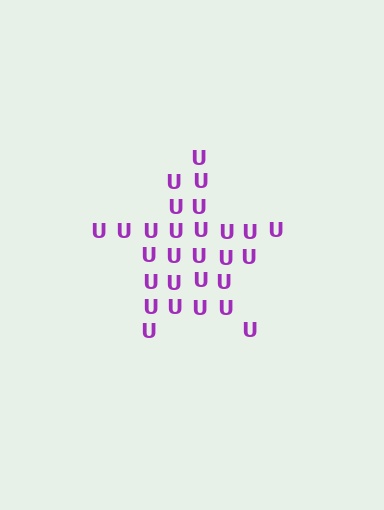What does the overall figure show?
The overall figure shows a star.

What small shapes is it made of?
It is made of small letter U's.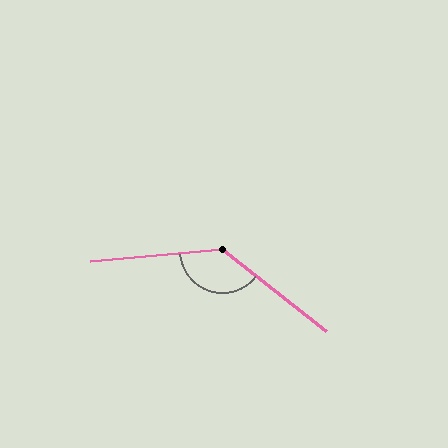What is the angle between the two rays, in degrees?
Approximately 137 degrees.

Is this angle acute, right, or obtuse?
It is obtuse.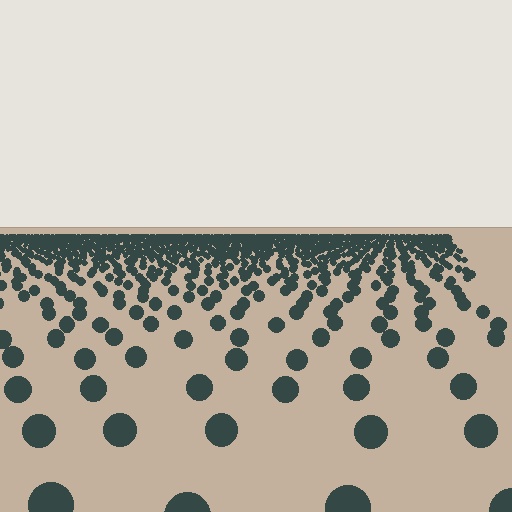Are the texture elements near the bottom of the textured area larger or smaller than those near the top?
Larger. Near the bottom, elements are closer to the viewer and appear at a bigger on-screen size.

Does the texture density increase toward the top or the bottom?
Density increases toward the top.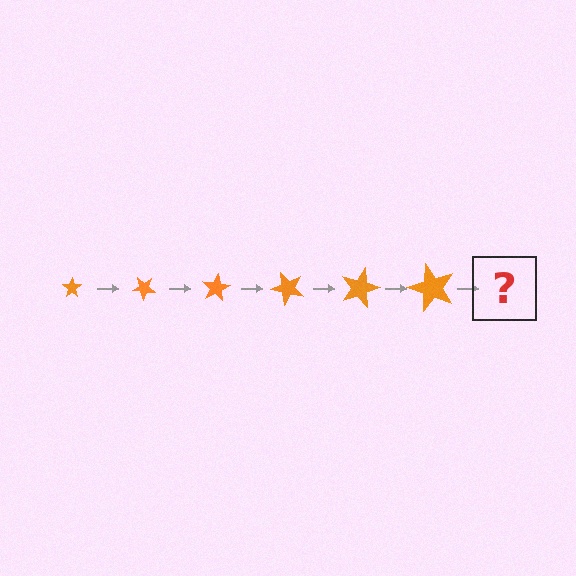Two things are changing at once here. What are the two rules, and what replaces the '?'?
The two rules are that the star grows larger each step and it rotates 40 degrees each step. The '?' should be a star, larger than the previous one and rotated 240 degrees from the start.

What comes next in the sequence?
The next element should be a star, larger than the previous one and rotated 240 degrees from the start.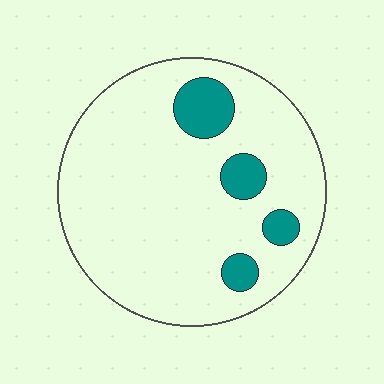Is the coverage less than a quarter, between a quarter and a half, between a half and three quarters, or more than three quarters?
Less than a quarter.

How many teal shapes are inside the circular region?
4.